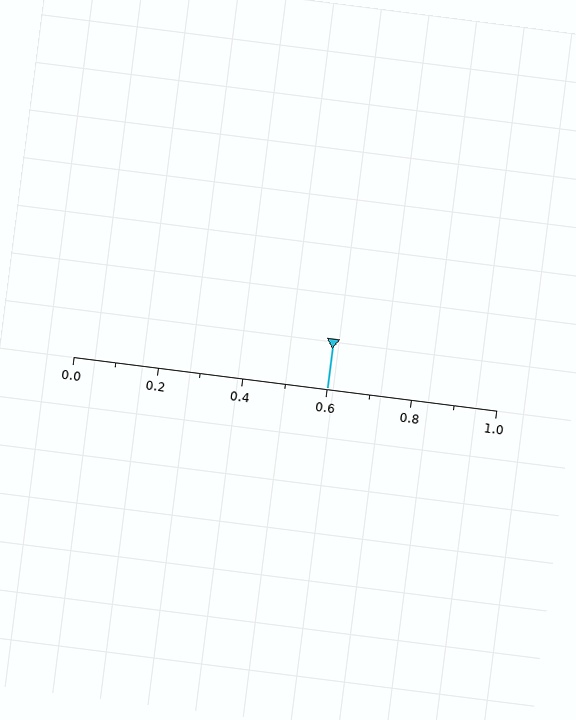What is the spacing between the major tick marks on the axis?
The major ticks are spaced 0.2 apart.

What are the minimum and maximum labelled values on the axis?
The axis runs from 0.0 to 1.0.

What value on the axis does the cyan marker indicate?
The marker indicates approximately 0.6.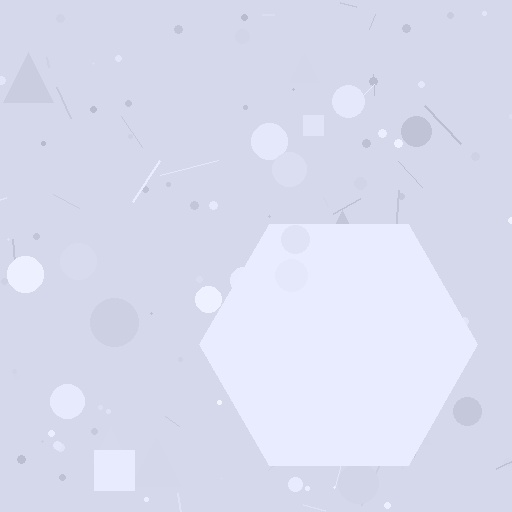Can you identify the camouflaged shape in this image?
The camouflaged shape is a hexagon.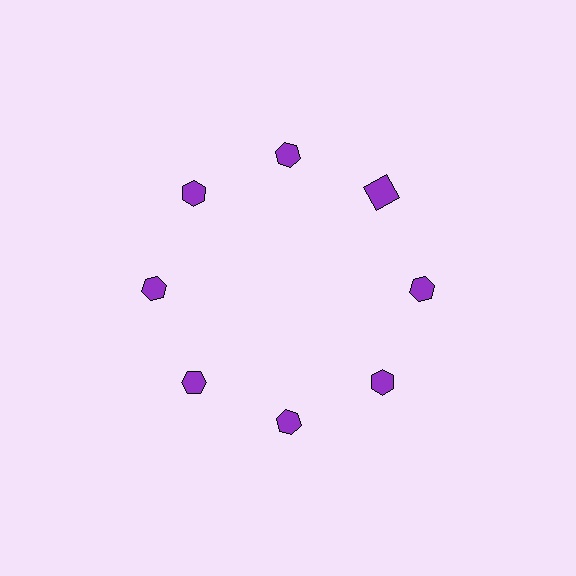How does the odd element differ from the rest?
It has a different shape: square instead of hexagon.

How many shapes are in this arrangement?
There are 8 shapes arranged in a ring pattern.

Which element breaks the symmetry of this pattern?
The purple square at roughly the 2 o'clock position breaks the symmetry. All other shapes are purple hexagons.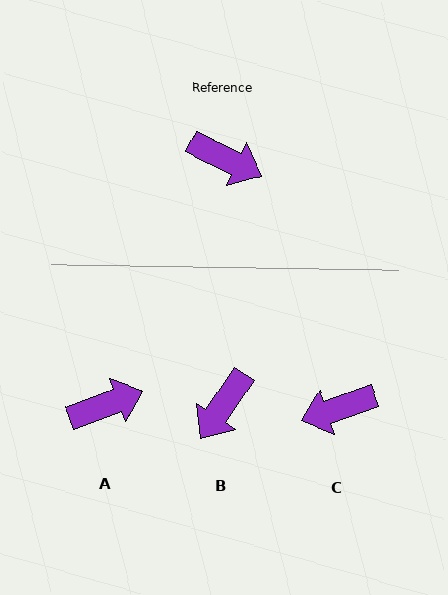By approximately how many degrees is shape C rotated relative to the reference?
Approximately 135 degrees clockwise.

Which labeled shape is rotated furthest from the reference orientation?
C, about 135 degrees away.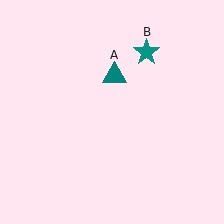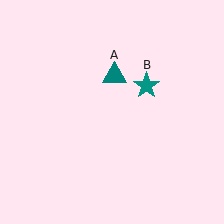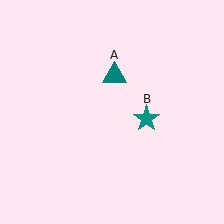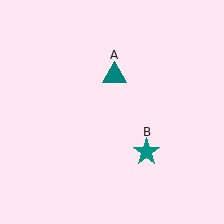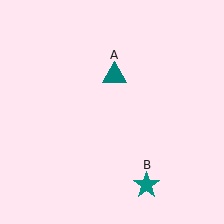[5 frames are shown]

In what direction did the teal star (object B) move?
The teal star (object B) moved down.